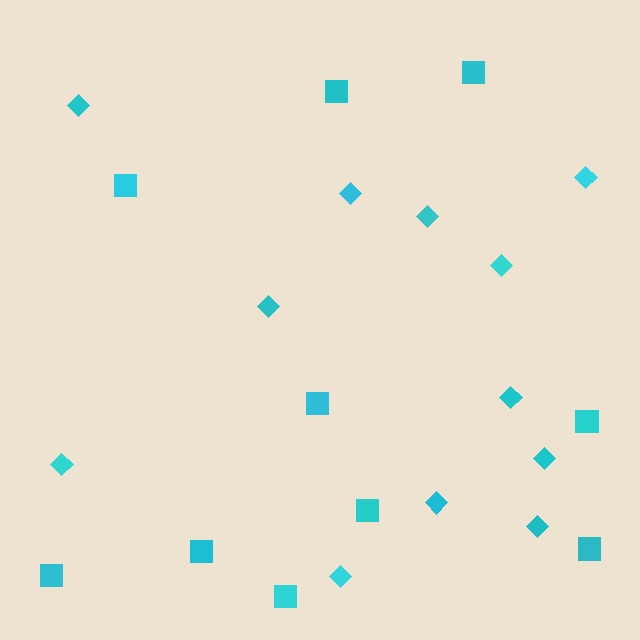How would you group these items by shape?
There are 2 groups: one group of diamonds (12) and one group of squares (10).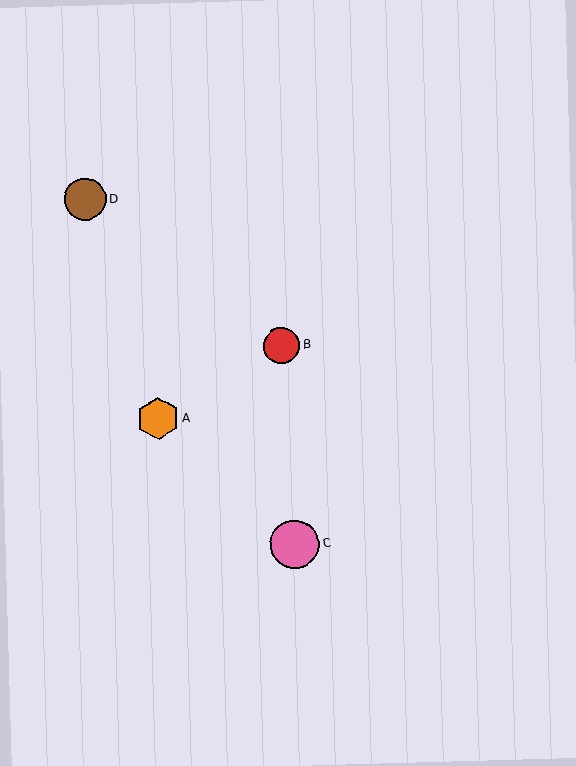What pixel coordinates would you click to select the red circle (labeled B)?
Click at (281, 346) to select the red circle B.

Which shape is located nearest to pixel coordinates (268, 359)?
The red circle (labeled B) at (281, 346) is nearest to that location.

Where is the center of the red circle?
The center of the red circle is at (281, 346).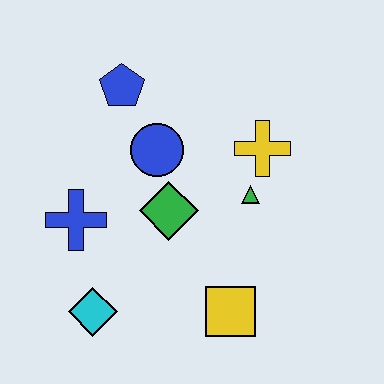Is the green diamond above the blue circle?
No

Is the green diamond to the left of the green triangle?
Yes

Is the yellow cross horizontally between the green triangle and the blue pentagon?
No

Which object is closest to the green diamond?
The blue circle is closest to the green diamond.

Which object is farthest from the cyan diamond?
The yellow cross is farthest from the cyan diamond.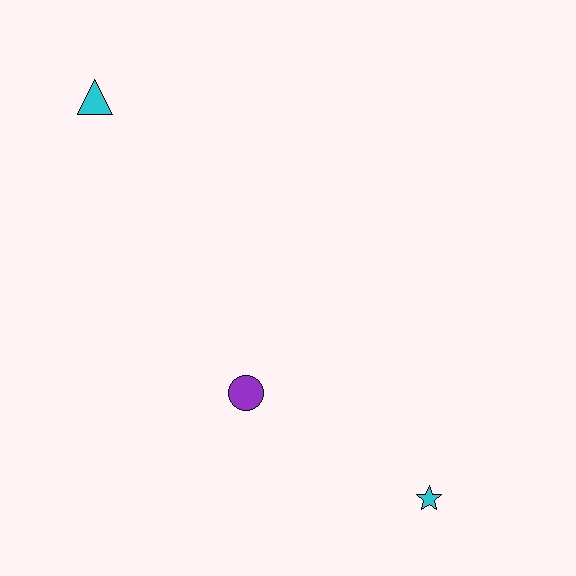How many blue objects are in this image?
There are no blue objects.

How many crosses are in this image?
There are no crosses.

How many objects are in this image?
There are 3 objects.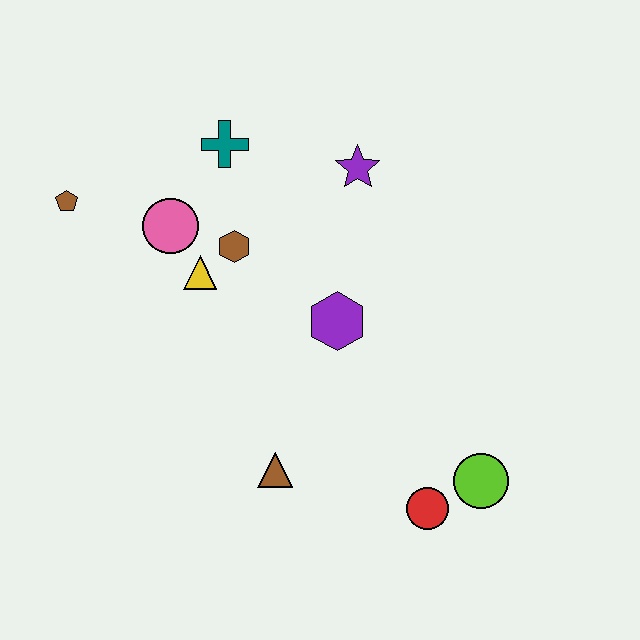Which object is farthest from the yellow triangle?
The lime circle is farthest from the yellow triangle.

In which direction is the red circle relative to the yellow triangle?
The red circle is below the yellow triangle.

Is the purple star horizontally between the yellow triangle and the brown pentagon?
No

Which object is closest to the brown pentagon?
The pink circle is closest to the brown pentagon.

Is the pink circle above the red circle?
Yes